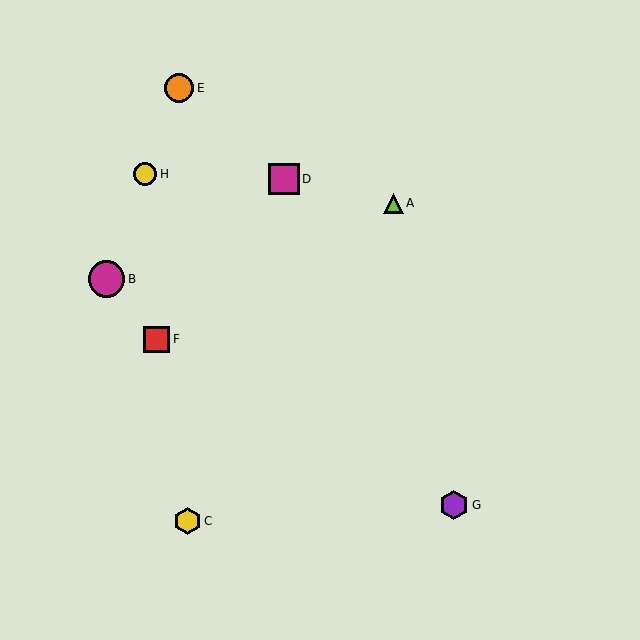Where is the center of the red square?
The center of the red square is at (157, 339).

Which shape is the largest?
The magenta circle (labeled B) is the largest.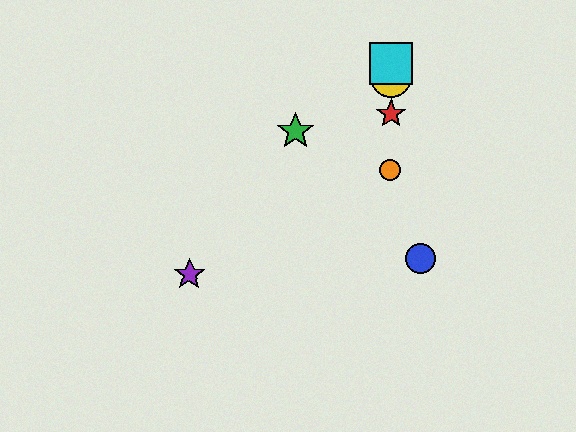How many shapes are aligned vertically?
4 shapes (the red star, the yellow circle, the orange circle, the cyan square) are aligned vertically.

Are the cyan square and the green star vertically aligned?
No, the cyan square is at x≈391 and the green star is at x≈295.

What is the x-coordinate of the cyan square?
The cyan square is at x≈391.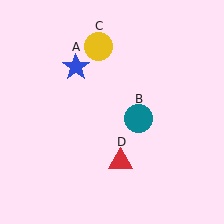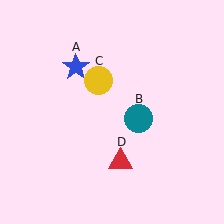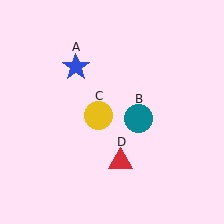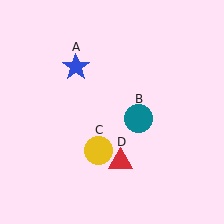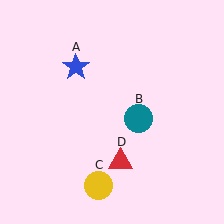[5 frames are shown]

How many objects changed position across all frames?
1 object changed position: yellow circle (object C).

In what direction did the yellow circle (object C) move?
The yellow circle (object C) moved down.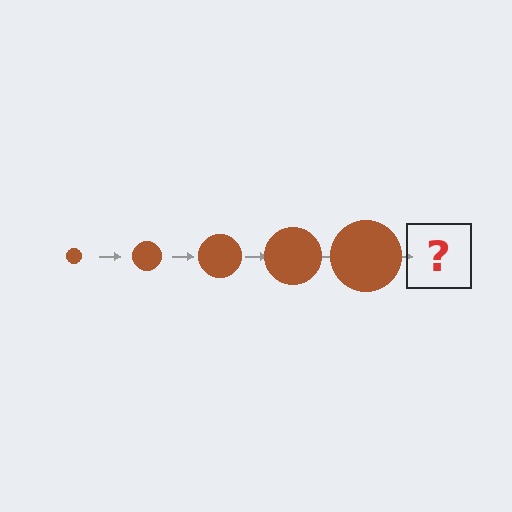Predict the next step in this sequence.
The next step is a brown circle, larger than the previous one.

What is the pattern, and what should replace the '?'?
The pattern is that the circle gets progressively larger each step. The '?' should be a brown circle, larger than the previous one.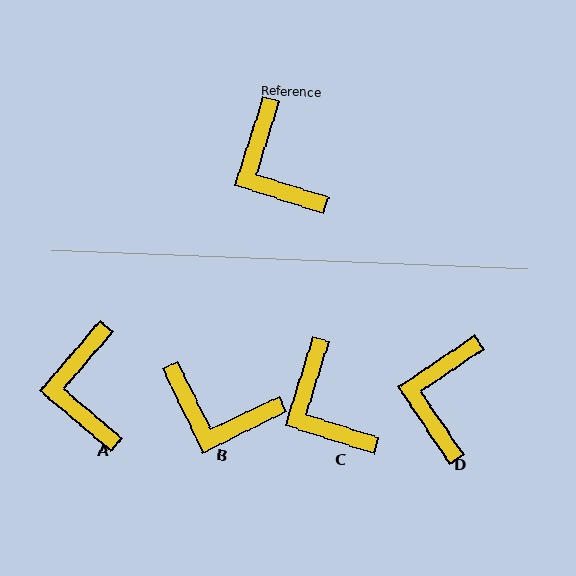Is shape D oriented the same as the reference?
No, it is off by about 38 degrees.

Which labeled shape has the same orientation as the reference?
C.